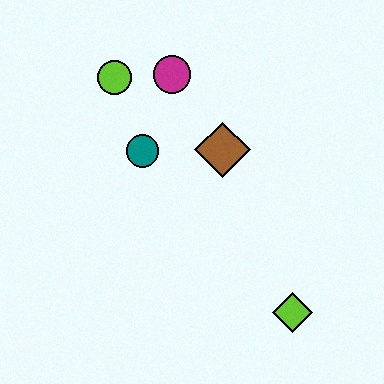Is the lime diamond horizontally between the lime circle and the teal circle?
No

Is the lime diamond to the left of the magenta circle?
No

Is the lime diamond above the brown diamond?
No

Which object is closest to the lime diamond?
The brown diamond is closest to the lime diamond.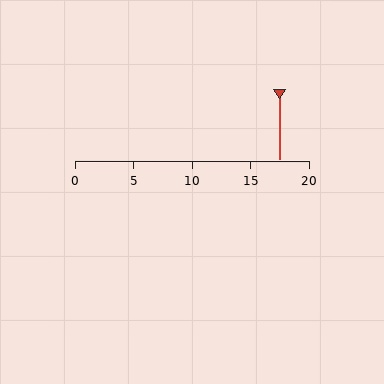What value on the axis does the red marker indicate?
The marker indicates approximately 17.5.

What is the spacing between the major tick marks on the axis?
The major ticks are spaced 5 apart.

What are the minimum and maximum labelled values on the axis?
The axis runs from 0 to 20.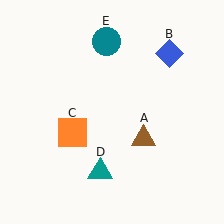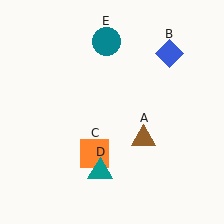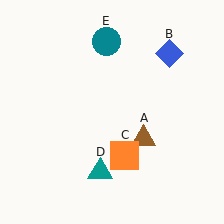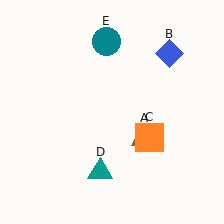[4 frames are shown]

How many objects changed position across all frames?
1 object changed position: orange square (object C).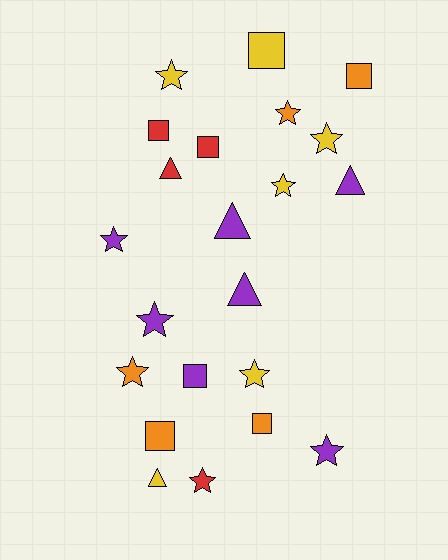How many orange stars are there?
There are 2 orange stars.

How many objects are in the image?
There are 22 objects.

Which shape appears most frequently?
Star, with 10 objects.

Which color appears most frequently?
Purple, with 7 objects.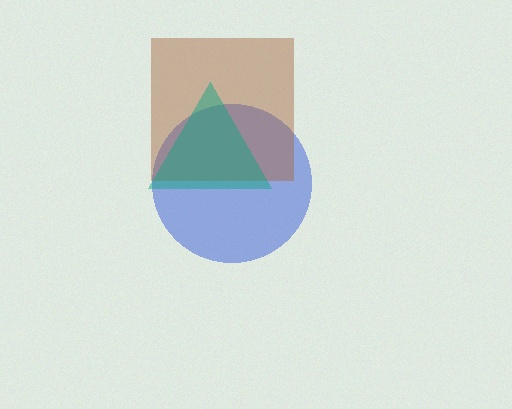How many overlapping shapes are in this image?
There are 3 overlapping shapes in the image.